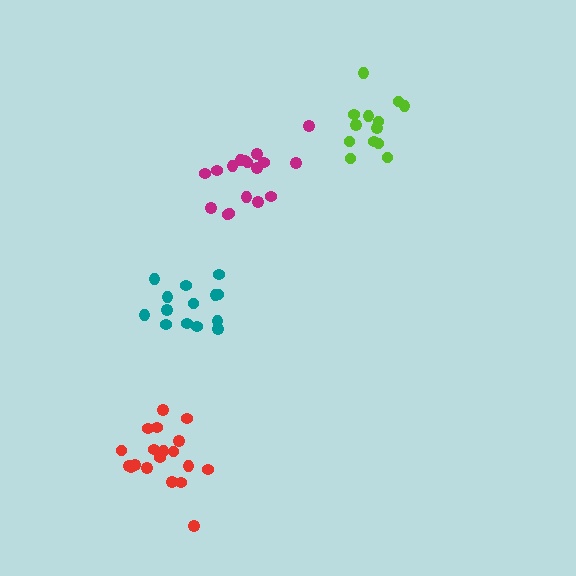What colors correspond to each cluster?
The clusters are colored: teal, magenta, red, lime.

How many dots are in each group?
Group 1: 14 dots, Group 2: 17 dots, Group 3: 19 dots, Group 4: 13 dots (63 total).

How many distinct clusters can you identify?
There are 4 distinct clusters.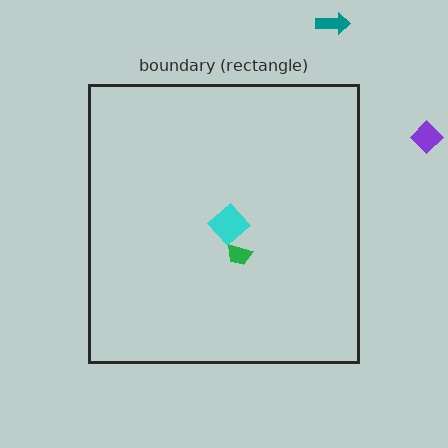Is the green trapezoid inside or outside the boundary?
Inside.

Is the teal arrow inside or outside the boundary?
Outside.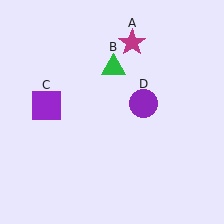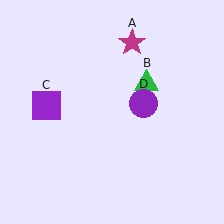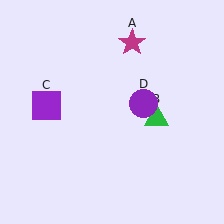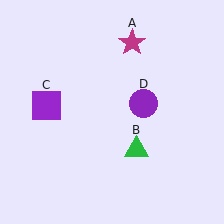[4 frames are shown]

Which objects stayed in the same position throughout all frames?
Magenta star (object A) and purple square (object C) and purple circle (object D) remained stationary.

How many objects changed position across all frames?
1 object changed position: green triangle (object B).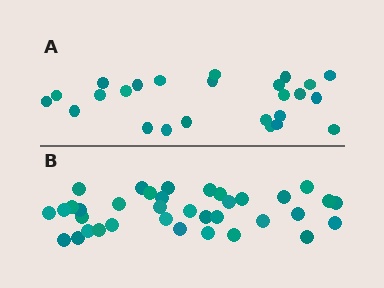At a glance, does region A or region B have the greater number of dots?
Region B (the bottom region) has more dots.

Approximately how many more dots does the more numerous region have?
Region B has roughly 12 or so more dots than region A.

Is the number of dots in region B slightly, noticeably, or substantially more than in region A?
Region B has noticeably more, but not dramatically so. The ratio is roughly 1.4 to 1.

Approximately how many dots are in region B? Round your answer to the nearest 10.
About 40 dots. (The exact count is 36, which rounds to 40.)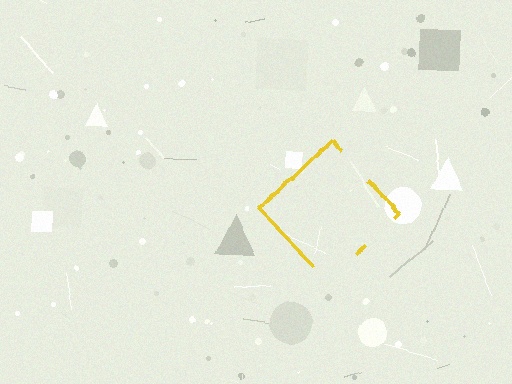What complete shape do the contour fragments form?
The contour fragments form a diamond.